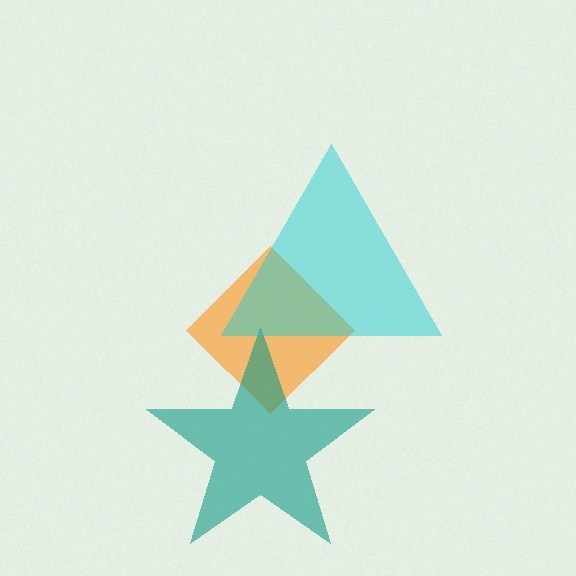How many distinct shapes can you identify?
There are 3 distinct shapes: an orange diamond, a teal star, a cyan triangle.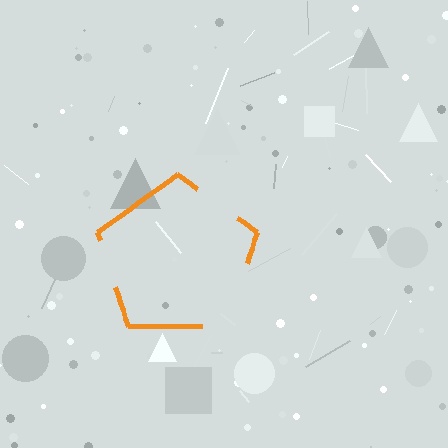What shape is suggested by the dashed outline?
The dashed outline suggests a pentagon.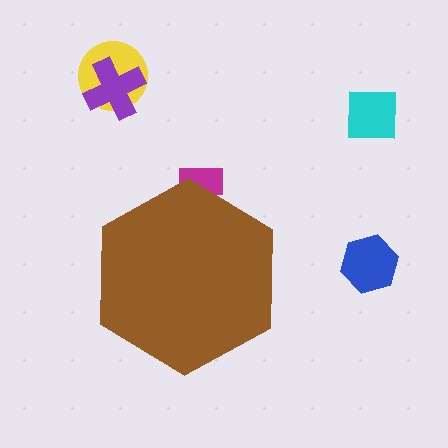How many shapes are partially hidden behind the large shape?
1 shape is partially hidden.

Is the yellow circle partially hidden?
No, the yellow circle is fully visible.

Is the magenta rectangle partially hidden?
Yes, the magenta rectangle is partially hidden behind the brown hexagon.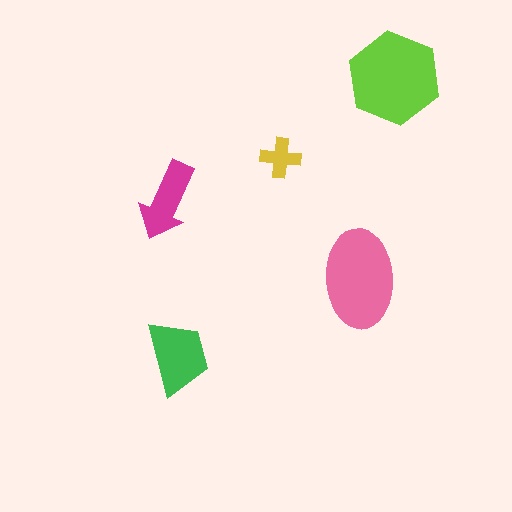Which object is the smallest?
The yellow cross.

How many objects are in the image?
There are 5 objects in the image.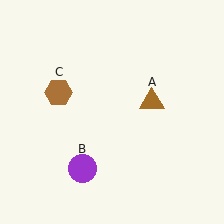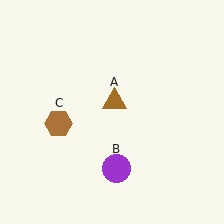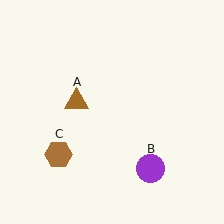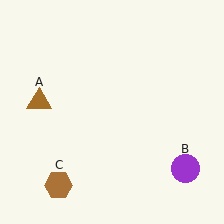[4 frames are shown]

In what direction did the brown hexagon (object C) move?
The brown hexagon (object C) moved down.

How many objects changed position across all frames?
3 objects changed position: brown triangle (object A), purple circle (object B), brown hexagon (object C).